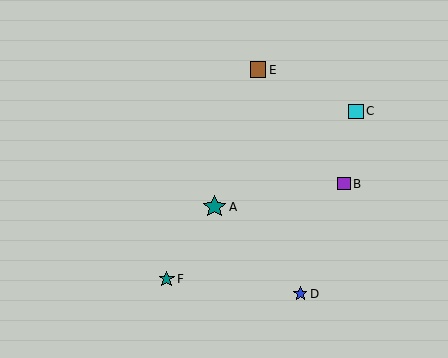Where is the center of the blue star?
The center of the blue star is at (300, 294).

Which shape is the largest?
The teal star (labeled A) is the largest.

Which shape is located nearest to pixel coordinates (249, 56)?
The brown square (labeled E) at (258, 70) is nearest to that location.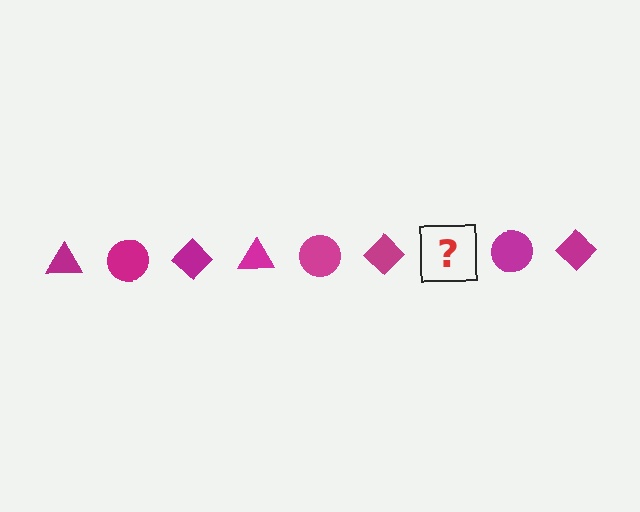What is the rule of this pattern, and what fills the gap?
The rule is that the pattern cycles through triangle, circle, diamond shapes in magenta. The gap should be filled with a magenta triangle.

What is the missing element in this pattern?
The missing element is a magenta triangle.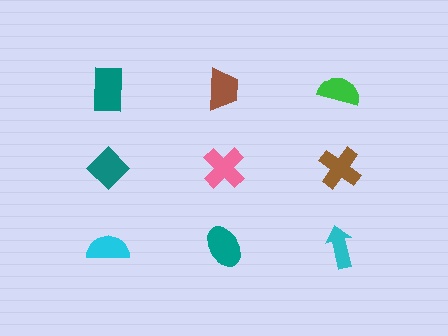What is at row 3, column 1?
A cyan semicircle.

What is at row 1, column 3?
A green semicircle.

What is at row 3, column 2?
A teal ellipse.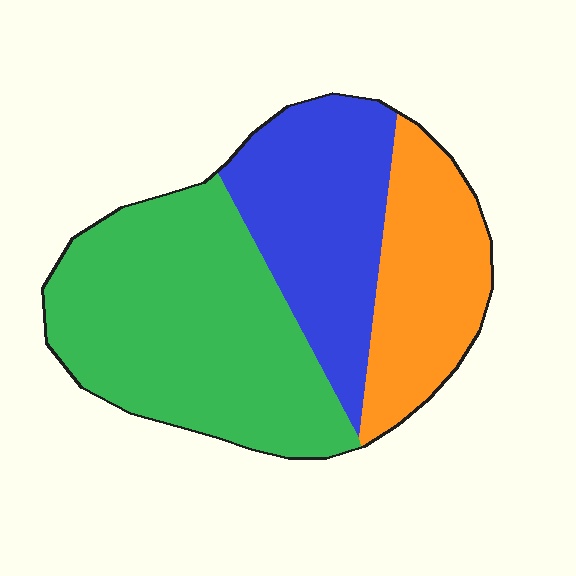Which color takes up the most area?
Green, at roughly 50%.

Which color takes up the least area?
Orange, at roughly 25%.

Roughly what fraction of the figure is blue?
Blue takes up about one quarter (1/4) of the figure.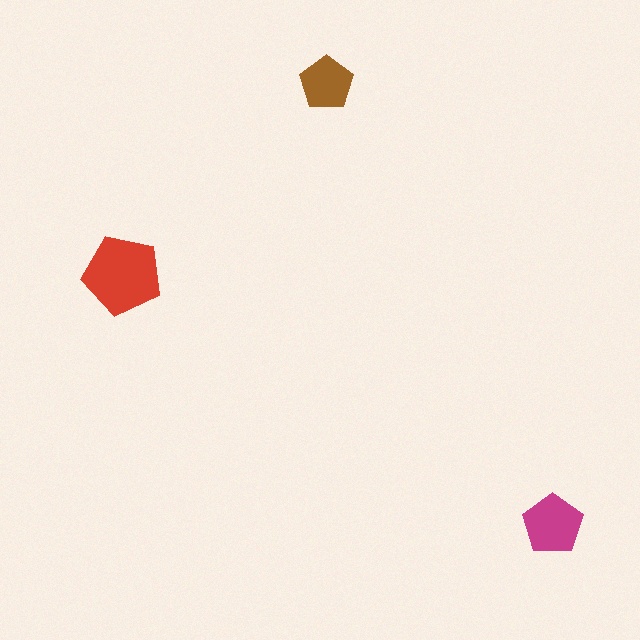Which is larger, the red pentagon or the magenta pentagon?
The red one.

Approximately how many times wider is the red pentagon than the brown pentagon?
About 1.5 times wider.